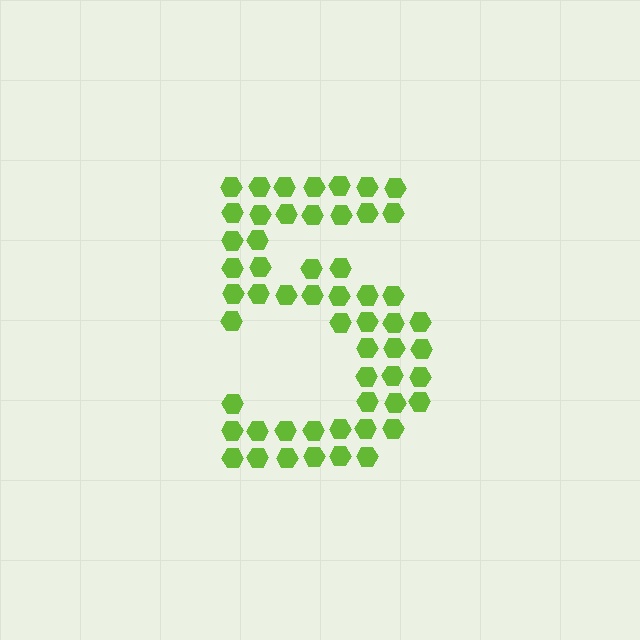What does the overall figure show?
The overall figure shows the digit 5.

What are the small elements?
The small elements are hexagons.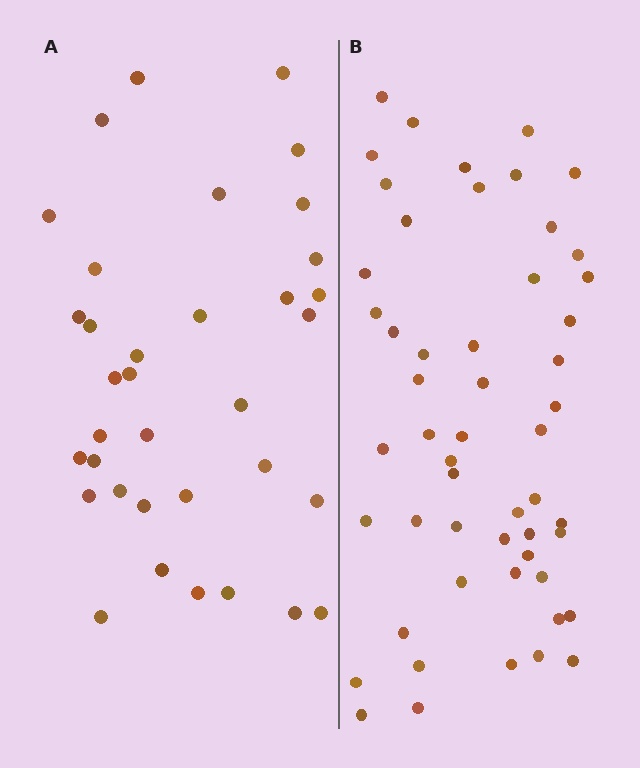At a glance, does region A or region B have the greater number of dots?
Region B (the right region) has more dots.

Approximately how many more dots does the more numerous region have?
Region B has approximately 20 more dots than region A.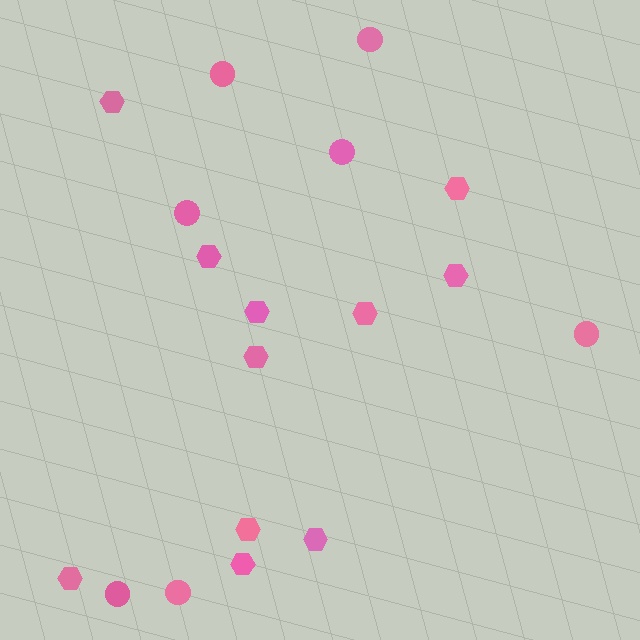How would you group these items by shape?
There are 2 groups: one group of hexagons (11) and one group of circles (7).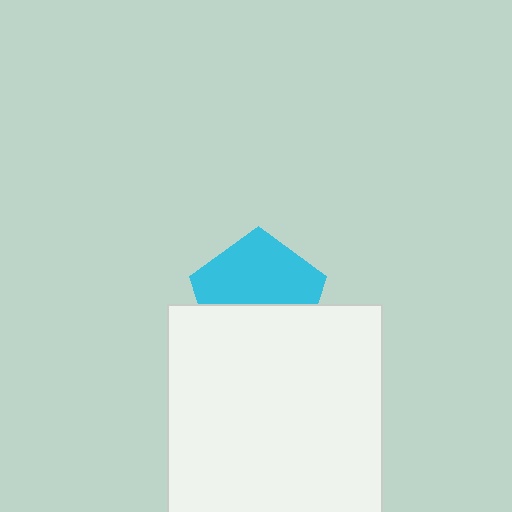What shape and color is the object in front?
The object in front is a white square.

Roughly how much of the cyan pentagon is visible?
About half of it is visible (roughly 56%).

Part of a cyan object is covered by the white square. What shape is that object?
It is a pentagon.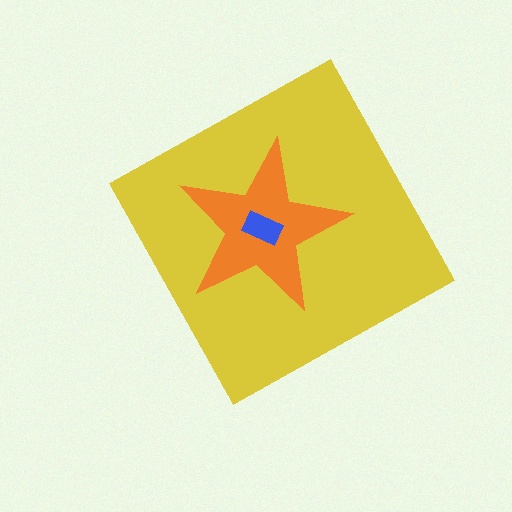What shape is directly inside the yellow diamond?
The orange star.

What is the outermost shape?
The yellow diamond.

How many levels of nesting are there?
3.